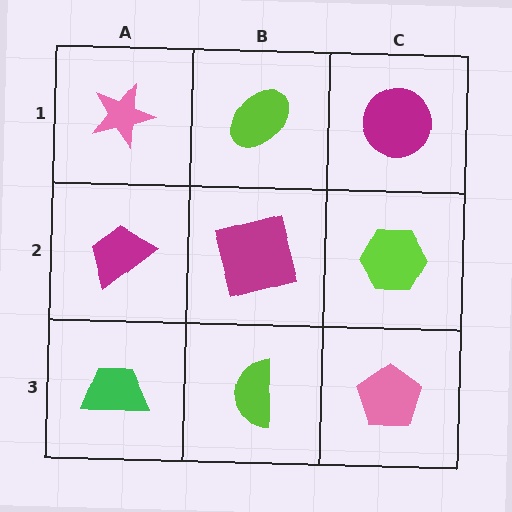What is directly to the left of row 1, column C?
A lime ellipse.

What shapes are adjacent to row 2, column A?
A pink star (row 1, column A), a green trapezoid (row 3, column A), a magenta square (row 2, column B).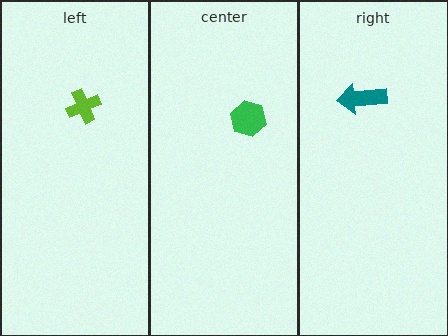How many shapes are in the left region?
1.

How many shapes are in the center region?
1.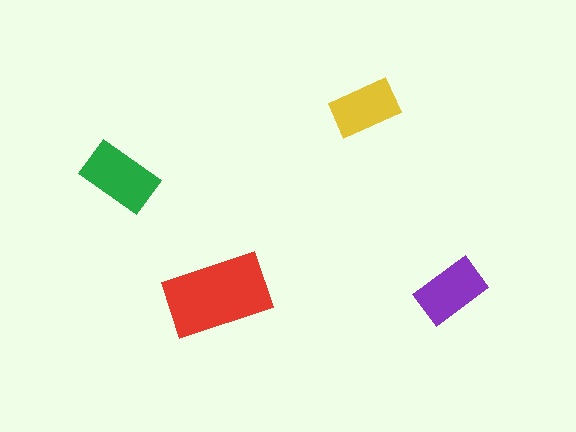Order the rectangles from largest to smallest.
the red one, the green one, the purple one, the yellow one.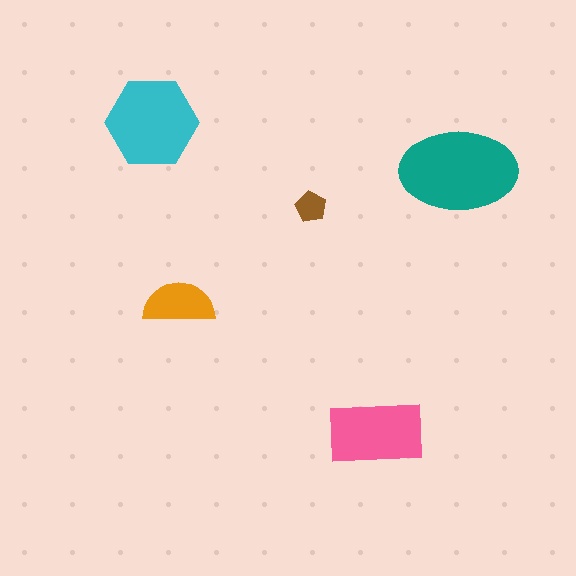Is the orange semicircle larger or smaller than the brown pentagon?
Larger.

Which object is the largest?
The teal ellipse.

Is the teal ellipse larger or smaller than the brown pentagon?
Larger.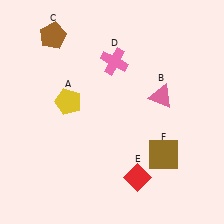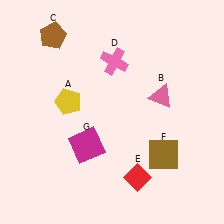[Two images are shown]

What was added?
A magenta square (G) was added in Image 2.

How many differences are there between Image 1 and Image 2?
There is 1 difference between the two images.